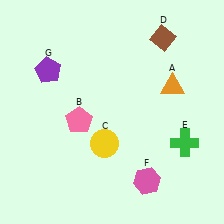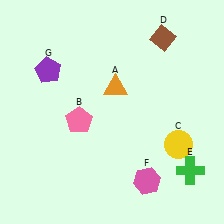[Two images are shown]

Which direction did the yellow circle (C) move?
The yellow circle (C) moved right.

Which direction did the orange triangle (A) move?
The orange triangle (A) moved left.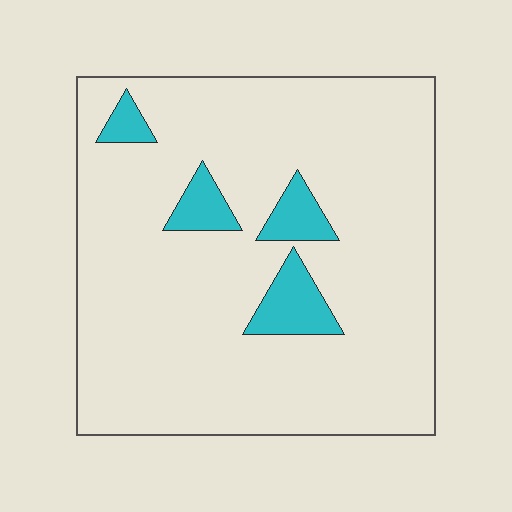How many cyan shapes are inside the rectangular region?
4.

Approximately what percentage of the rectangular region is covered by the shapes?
Approximately 10%.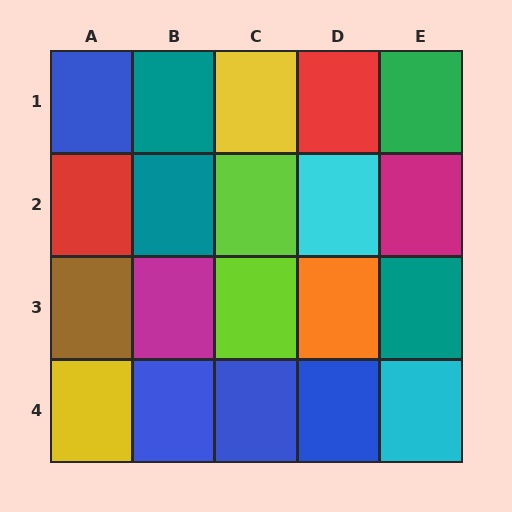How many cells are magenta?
2 cells are magenta.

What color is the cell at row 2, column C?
Lime.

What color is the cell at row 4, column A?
Yellow.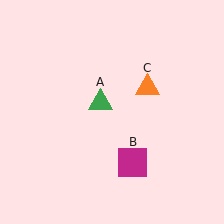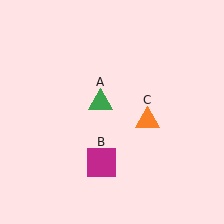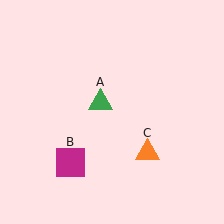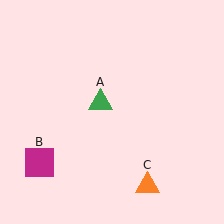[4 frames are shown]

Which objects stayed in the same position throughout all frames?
Green triangle (object A) remained stationary.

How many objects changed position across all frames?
2 objects changed position: magenta square (object B), orange triangle (object C).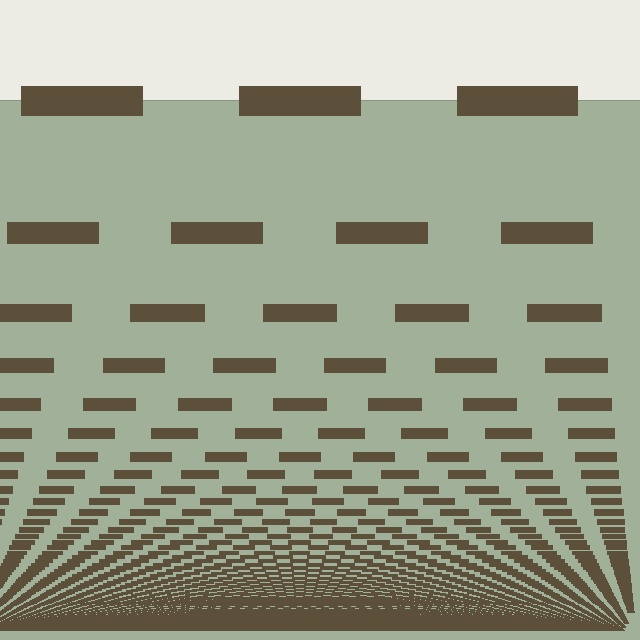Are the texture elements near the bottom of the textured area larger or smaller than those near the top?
Smaller. The gradient is inverted — elements near the bottom are smaller and denser.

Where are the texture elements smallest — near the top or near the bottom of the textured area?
Near the bottom.